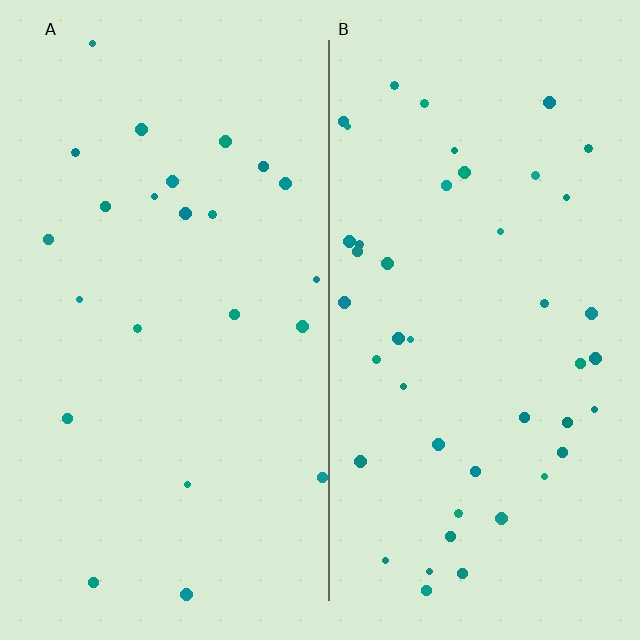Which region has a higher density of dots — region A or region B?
B (the right).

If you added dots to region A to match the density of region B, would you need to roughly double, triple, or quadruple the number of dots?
Approximately double.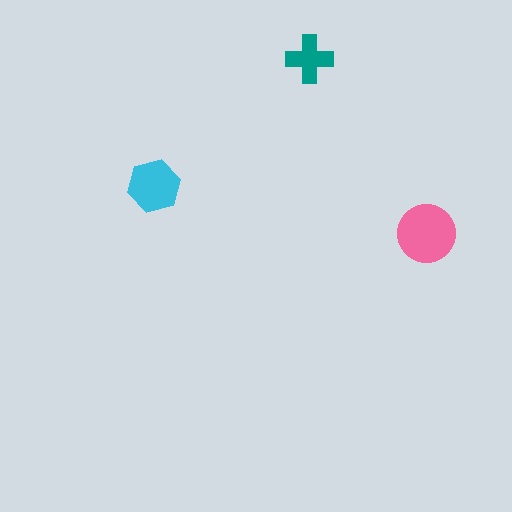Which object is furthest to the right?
The pink circle is rightmost.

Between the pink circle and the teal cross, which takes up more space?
The pink circle.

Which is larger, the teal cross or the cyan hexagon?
The cyan hexagon.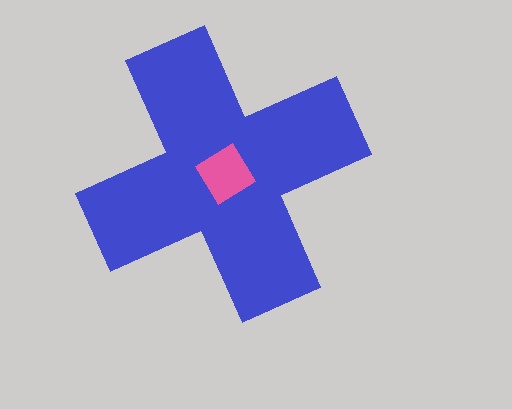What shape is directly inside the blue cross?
The pink diamond.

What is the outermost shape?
The blue cross.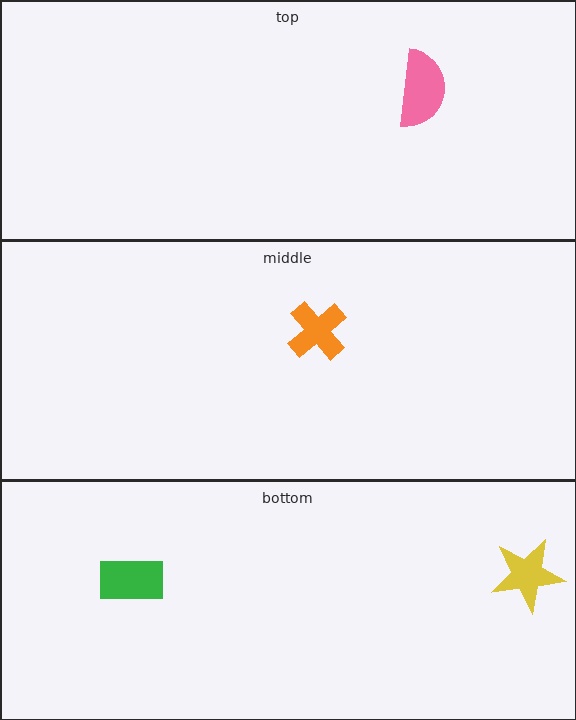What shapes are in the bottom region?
The green rectangle, the yellow star.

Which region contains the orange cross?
The middle region.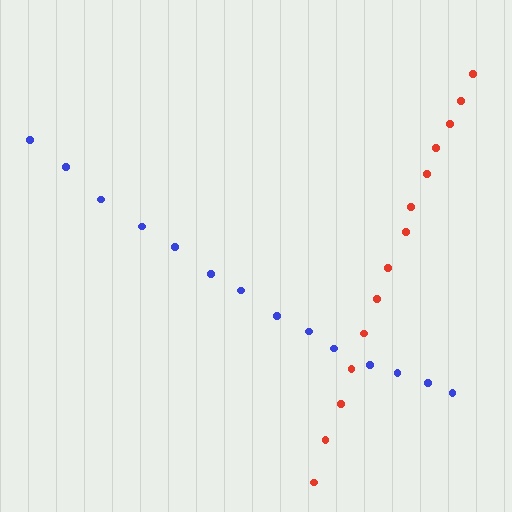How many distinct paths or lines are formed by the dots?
There are 2 distinct paths.